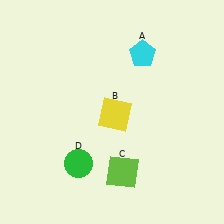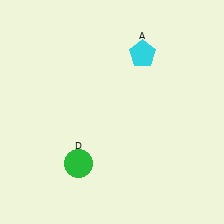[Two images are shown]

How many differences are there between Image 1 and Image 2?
There are 2 differences between the two images.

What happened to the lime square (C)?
The lime square (C) was removed in Image 2. It was in the bottom-right area of Image 1.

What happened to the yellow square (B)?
The yellow square (B) was removed in Image 2. It was in the bottom-right area of Image 1.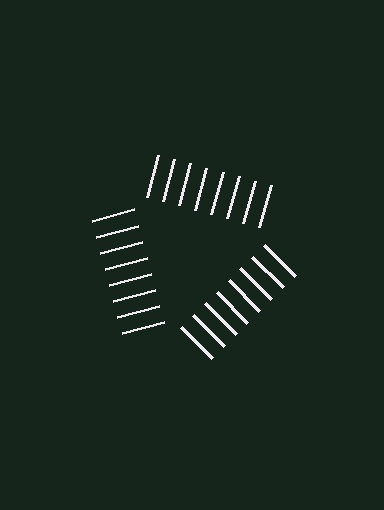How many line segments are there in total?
24 — 8 along each of the 3 edges.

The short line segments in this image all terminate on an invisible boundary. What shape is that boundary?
An illusory triangle — the line segments terminate on its edges but no continuous stroke is drawn.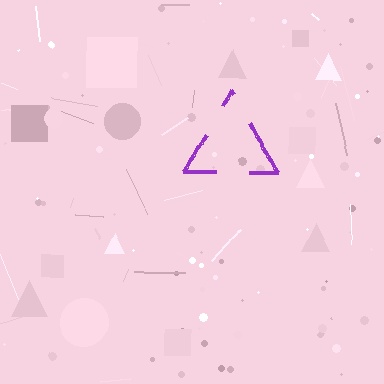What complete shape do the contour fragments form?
The contour fragments form a triangle.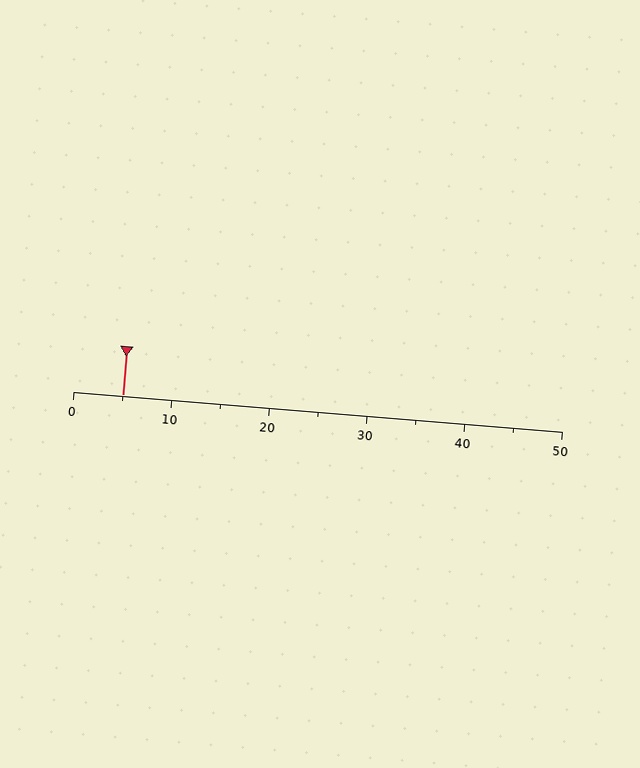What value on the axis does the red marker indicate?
The marker indicates approximately 5.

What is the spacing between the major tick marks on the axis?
The major ticks are spaced 10 apart.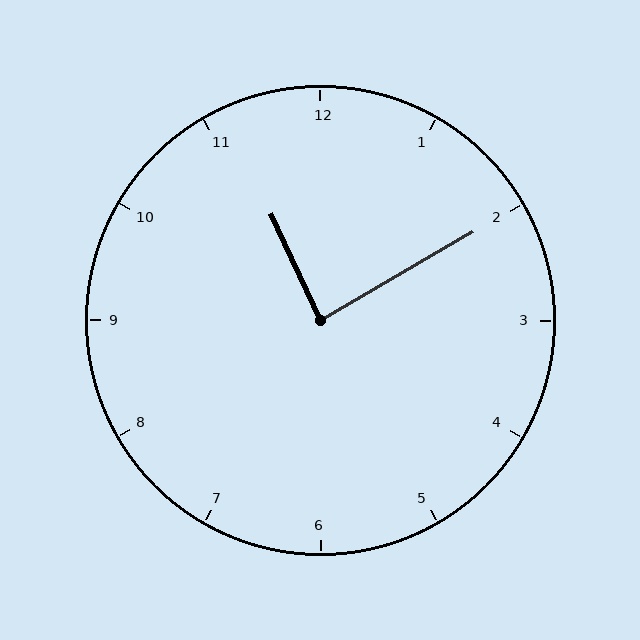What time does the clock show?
11:10.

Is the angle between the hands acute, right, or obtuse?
It is right.